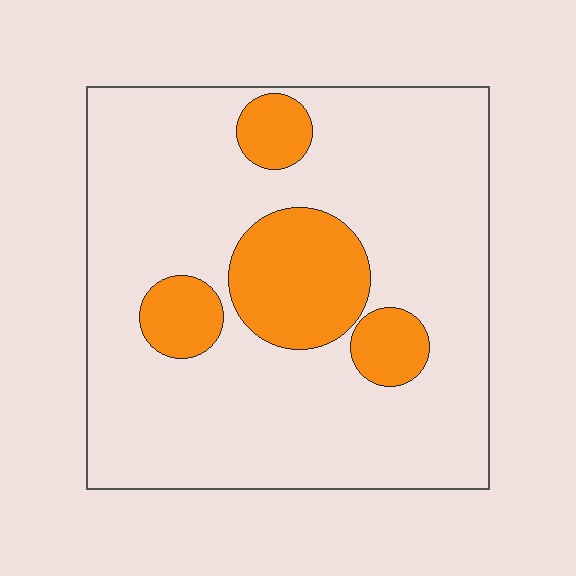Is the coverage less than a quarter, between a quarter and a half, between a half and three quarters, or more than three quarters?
Less than a quarter.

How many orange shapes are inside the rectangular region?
4.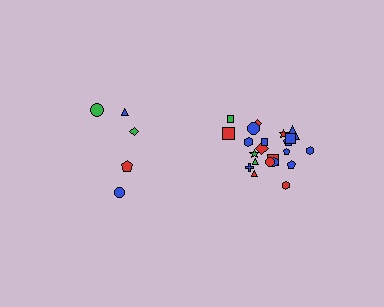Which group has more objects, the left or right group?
The right group.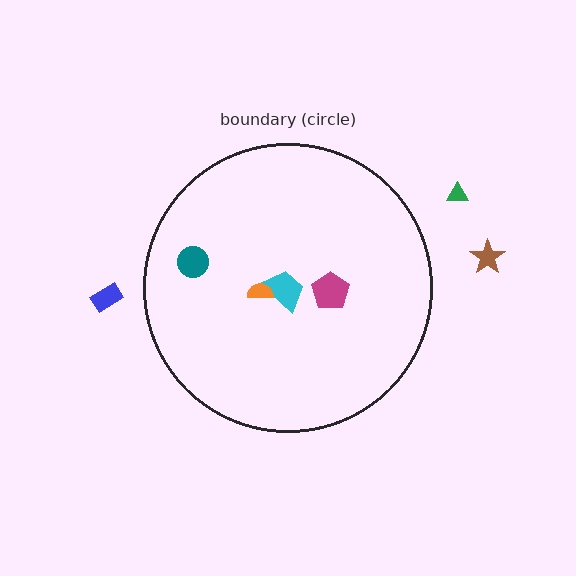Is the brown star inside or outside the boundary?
Outside.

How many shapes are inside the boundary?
4 inside, 3 outside.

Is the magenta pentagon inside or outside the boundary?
Inside.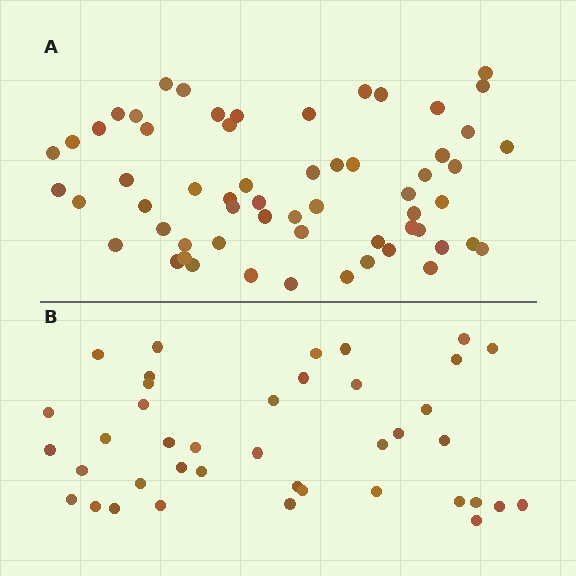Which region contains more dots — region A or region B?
Region A (the top region) has more dots.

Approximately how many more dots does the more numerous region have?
Region A has approximately 20 more dots than region B.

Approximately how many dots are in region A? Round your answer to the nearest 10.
About 60 dots.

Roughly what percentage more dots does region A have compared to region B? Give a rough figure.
About 50% more.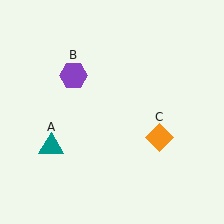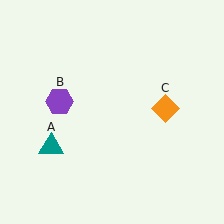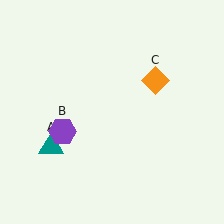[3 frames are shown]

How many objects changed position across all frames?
2 objects changed position: purple hexagon (object B), orange diamond (object C).